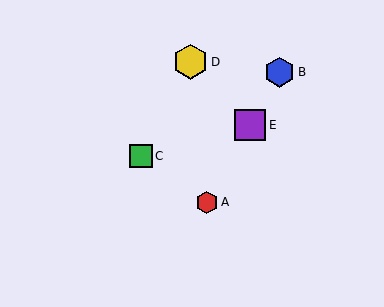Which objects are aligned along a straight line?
Objects A, B, E are aligned along a straight line.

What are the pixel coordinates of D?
Object D is at (191, 62).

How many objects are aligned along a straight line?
3 objects (A, B, E) are aligned along a straight line.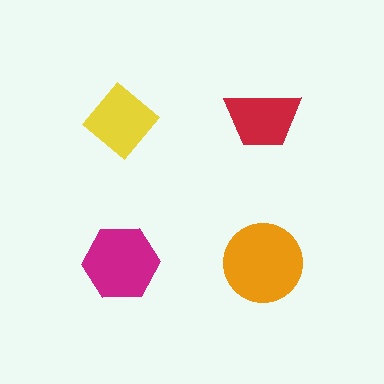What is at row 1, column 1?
A yellow diamond.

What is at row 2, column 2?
An orange circle.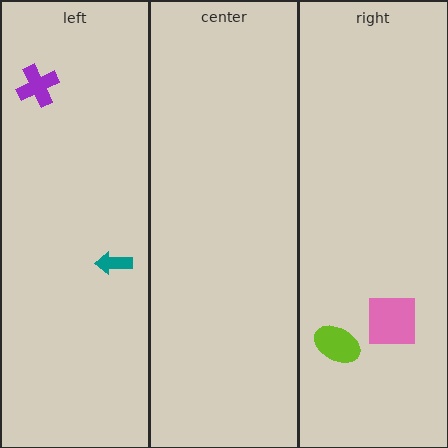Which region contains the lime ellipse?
The right region.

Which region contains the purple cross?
The left region.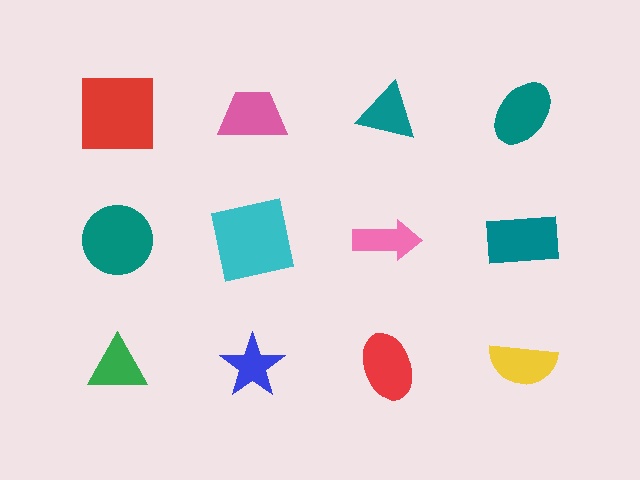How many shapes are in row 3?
4 shapes.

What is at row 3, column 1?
A green triangle.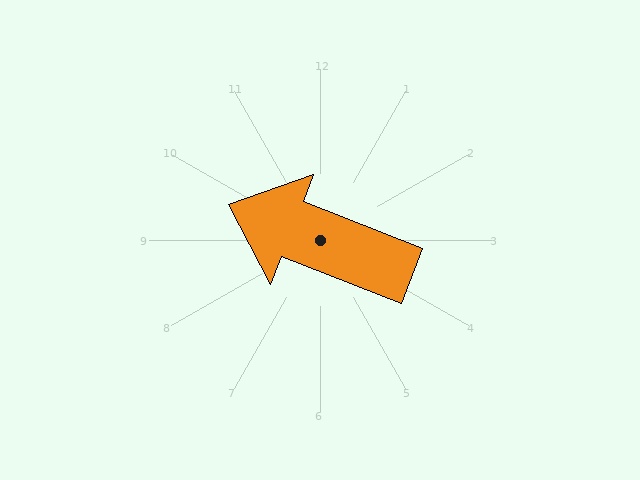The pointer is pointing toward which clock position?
Roughly 10 o'clock.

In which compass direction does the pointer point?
West.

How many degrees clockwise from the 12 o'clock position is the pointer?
Approximately 291 degrees.